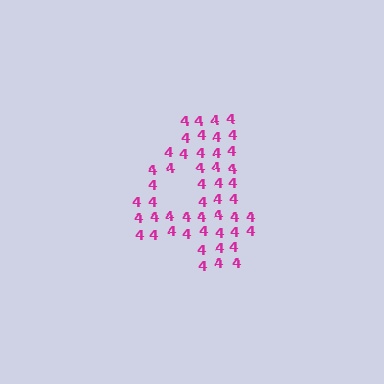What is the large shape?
The large shape is the digit 4.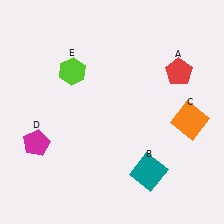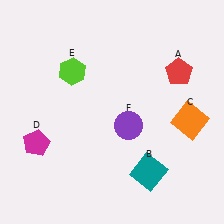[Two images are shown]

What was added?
A purple circle (F) was added in Image 2.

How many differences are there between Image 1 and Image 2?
There is 1 difference between the two images.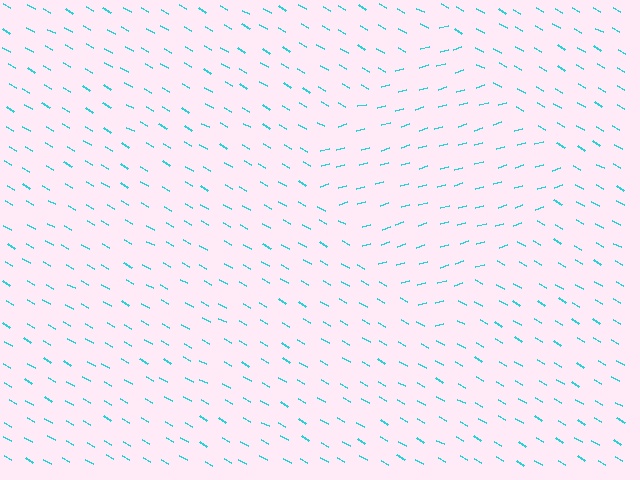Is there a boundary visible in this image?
Yes, there is a texture boundary formed by a change in line orientation.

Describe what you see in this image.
The image is filled with small cyan line segments. A diamond region in the image has lines oriented differently from the surrounding lines, creating a visible texture boundary.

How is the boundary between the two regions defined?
The boundary is defined purely by a change in line orientation (approximately 45 degrees difference). All lines are the same color and thickness.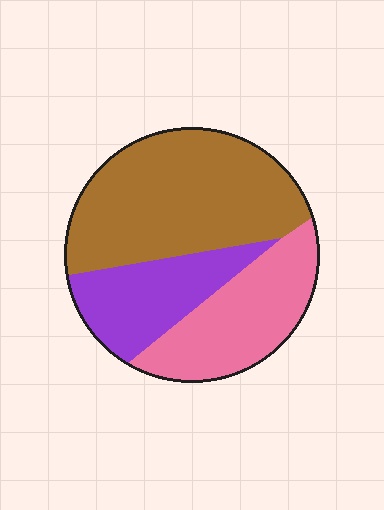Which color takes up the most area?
Brown, at roughly 50%.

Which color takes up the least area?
Purple, at roughly 25%.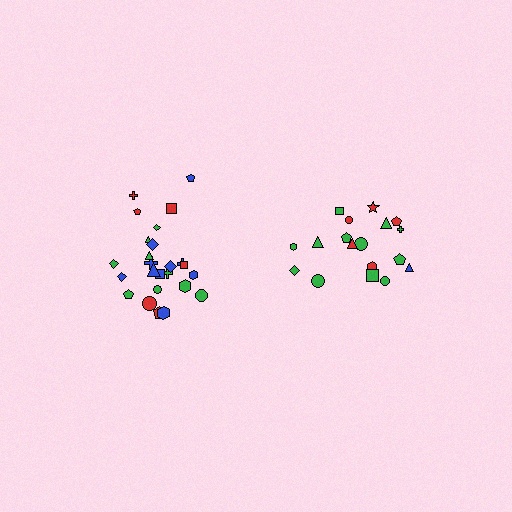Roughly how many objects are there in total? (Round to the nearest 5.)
Roughly 45 objects in total.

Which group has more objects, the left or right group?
The left group.